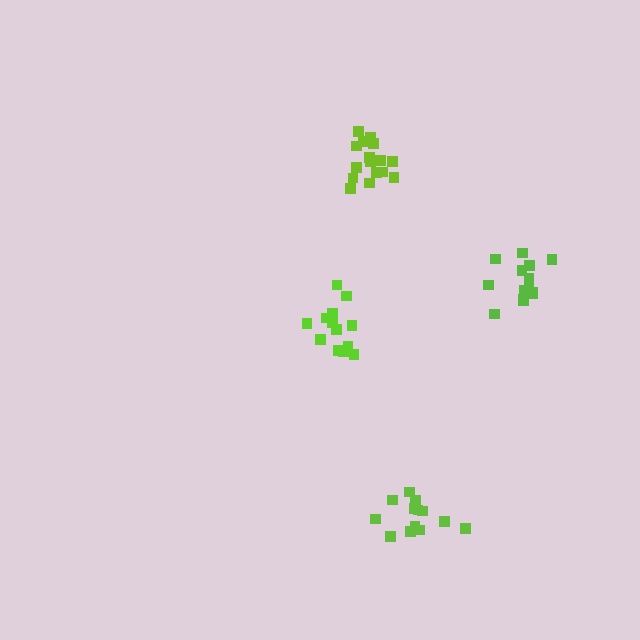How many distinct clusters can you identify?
There are 4 distinct clusters.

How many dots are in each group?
Group 1: 13 dots, Group 2: 16 dots, Group 3: 13 dots, Group 4: 14 dots (56 total).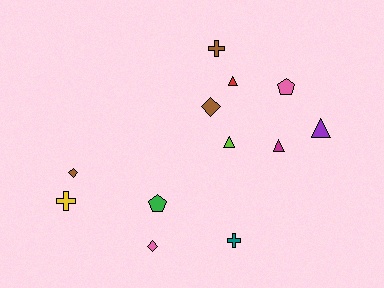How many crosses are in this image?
There are 3 crosses.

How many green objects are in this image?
There is 1 green object.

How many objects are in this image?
There are 12 objects.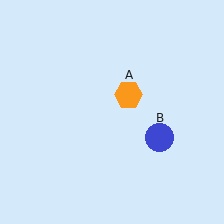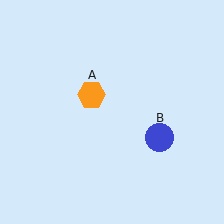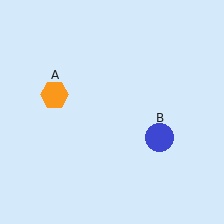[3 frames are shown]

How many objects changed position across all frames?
1 object changed position: orange hexagon (object A).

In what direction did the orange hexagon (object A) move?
The orange hexagon (object A) moved left.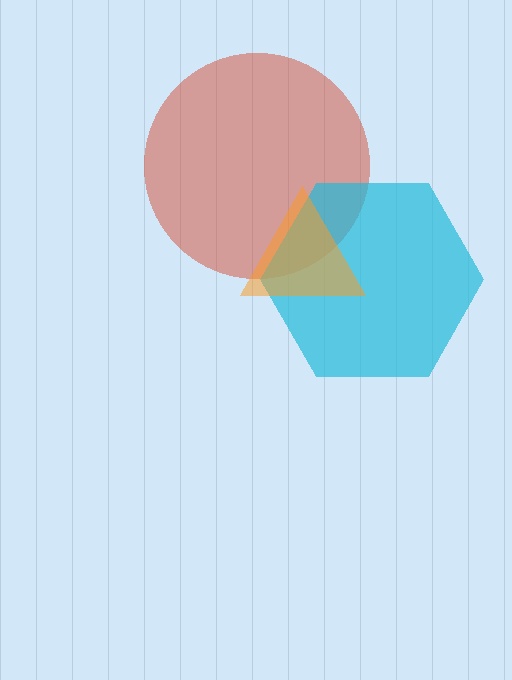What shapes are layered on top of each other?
The layered shapes are: a red circle, a cyan hexagon, an orange triangle.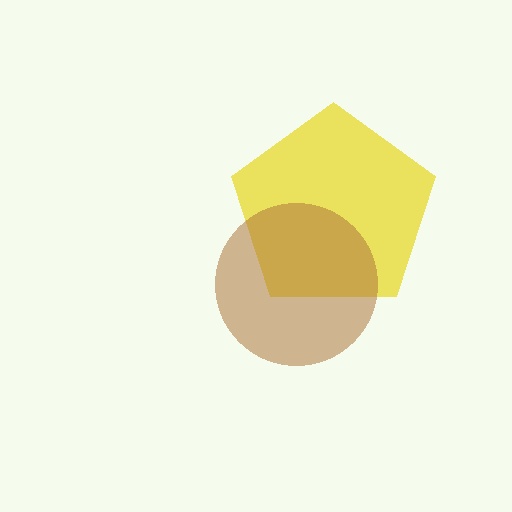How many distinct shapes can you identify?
There are 2 distinct shapes: a yellow pentagon, a brown circle.